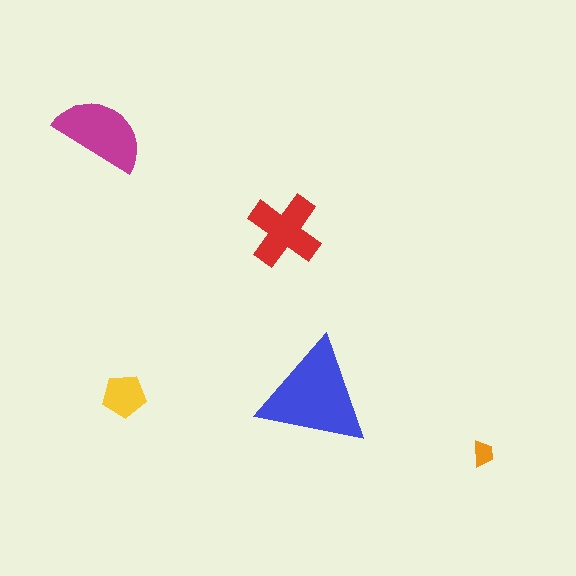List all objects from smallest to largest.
The orange trapezoid, the yellow pentagon, the red cross, the magenta semicircle, the blue triangle.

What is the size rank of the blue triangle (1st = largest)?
1st.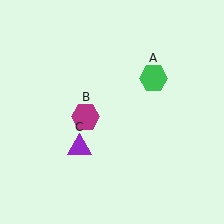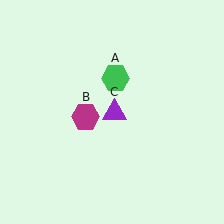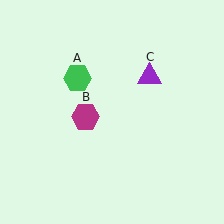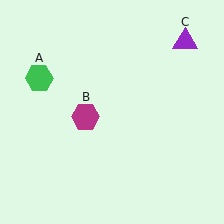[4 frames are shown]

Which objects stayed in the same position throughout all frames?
Magenta hexagon (object B) remained stationary.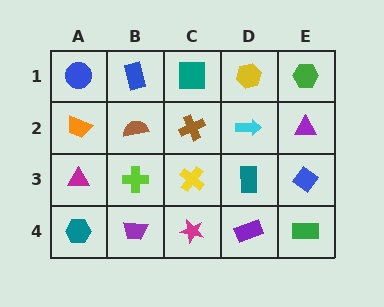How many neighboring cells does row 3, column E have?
3.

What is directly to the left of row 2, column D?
A brown cross.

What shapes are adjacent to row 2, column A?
A blue circle (row 1, column A), a magenta triangle (row 3, column A), a brown semicircle (row 2, column B).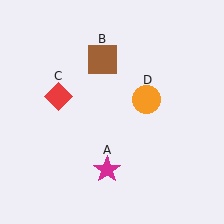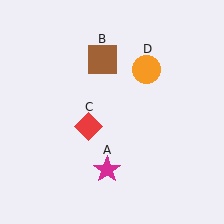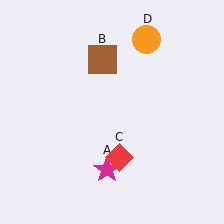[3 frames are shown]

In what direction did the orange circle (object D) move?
The orange circle (object D) moved up.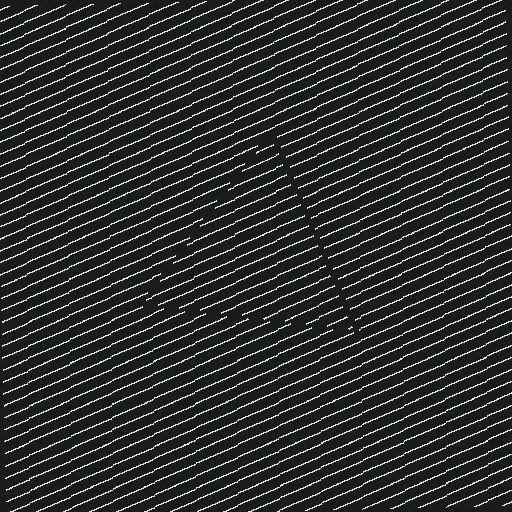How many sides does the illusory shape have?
3 sides — the line-ends trace a triangle.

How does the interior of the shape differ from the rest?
The interior of the shape contains the same grating, shifted by half a period — the contour is defined by the phase discontinuity where line-ends from the inner and outer gratings abut.